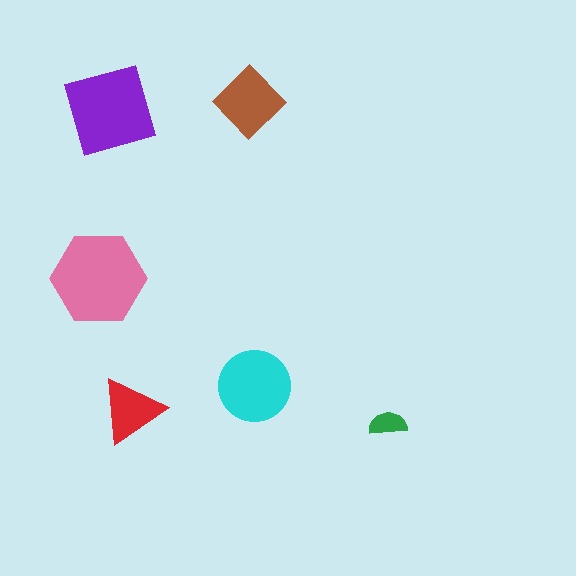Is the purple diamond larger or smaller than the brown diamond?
Larger.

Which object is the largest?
The pink hexagon.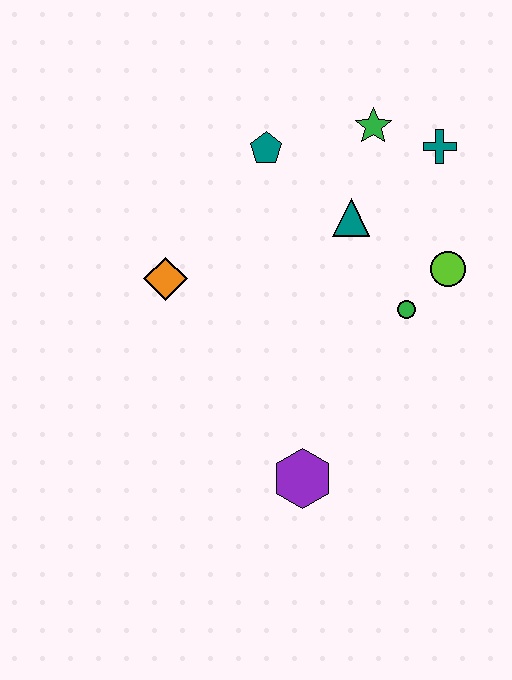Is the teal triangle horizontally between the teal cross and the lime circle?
No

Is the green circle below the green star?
Yes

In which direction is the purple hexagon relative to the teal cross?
The purple hexagon is below the teal cross.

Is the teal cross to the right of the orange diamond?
Yes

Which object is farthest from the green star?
The purple hexagon is farthest from the green star.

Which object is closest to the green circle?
The lime circle is closest to the green circle.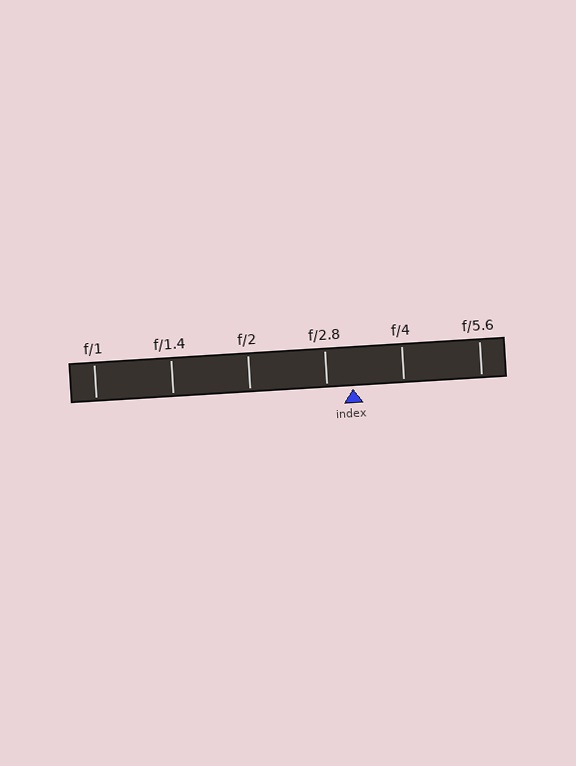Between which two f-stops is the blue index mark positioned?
The index mark is between f/2.8 and f/4.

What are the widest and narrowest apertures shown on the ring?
The widest aperture shown is f/1 and the narrowest is f/5.6.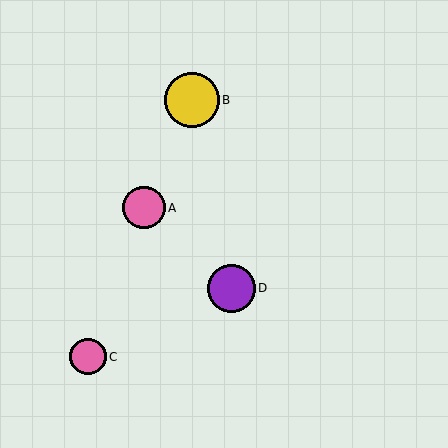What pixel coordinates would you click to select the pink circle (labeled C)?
Click at (88, 357) to select the pink circle C.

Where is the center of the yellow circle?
The center of the yellow circle is at (192, 100).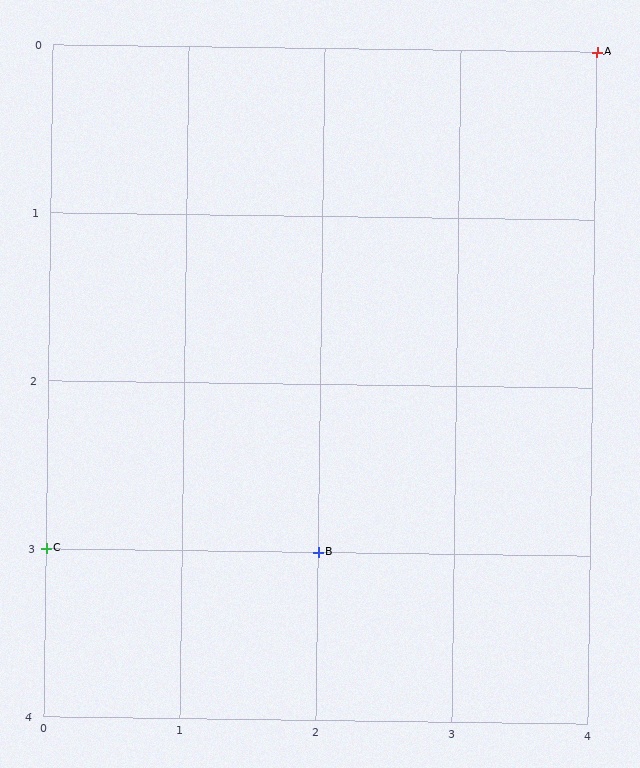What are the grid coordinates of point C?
Point C is at grid coordinates (0, 3).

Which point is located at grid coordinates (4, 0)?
Point A is at (4, 0).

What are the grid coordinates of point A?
Point A is at grid coordinates (4, 0).